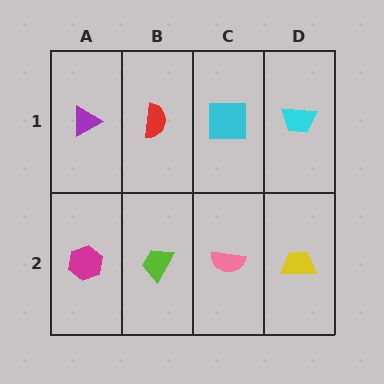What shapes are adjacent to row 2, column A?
A purple triangle (row 1, column A), a lime trapezoid (row 2, column B).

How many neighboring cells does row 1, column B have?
3.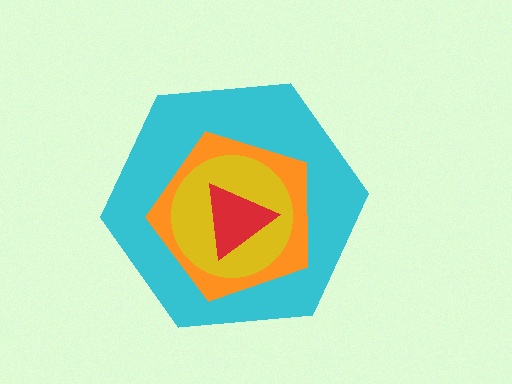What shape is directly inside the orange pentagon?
The yellow circle.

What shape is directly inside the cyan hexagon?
The orange pentagon.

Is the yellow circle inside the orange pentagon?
Yes.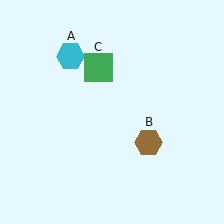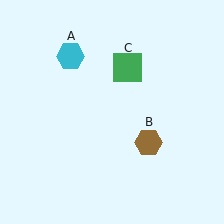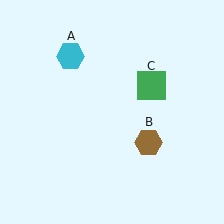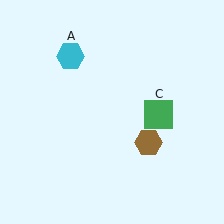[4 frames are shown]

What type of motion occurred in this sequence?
The green square (object C) rotated clockwise around the center of the scene.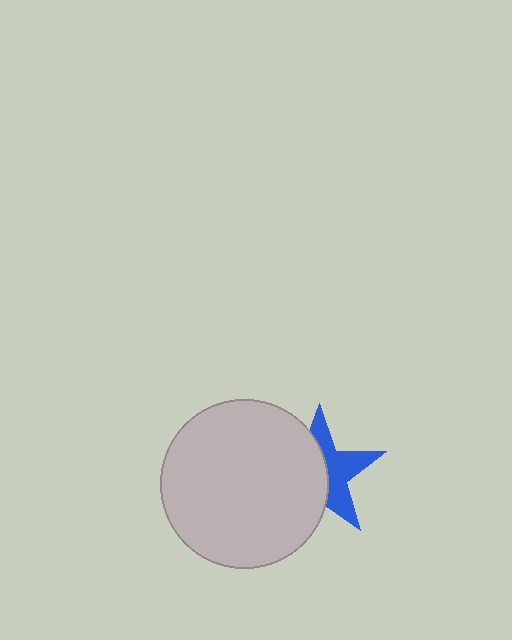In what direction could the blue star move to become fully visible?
The blue star could move right. That would shift it out from behind the light gray circle entirely.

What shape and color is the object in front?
The object in front is a light gray circle.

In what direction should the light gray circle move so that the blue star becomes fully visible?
The light gray circle should move left. That is the shortest direction to clear the overlap and leave the blue star fully visible.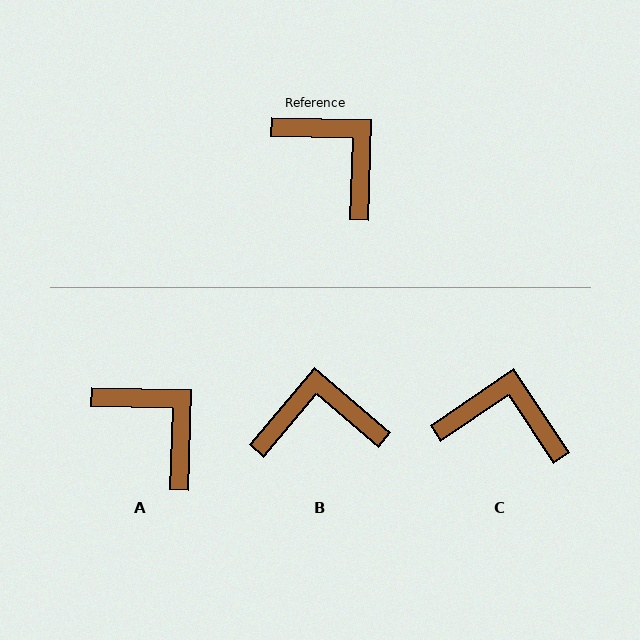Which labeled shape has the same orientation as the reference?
A.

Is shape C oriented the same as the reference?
No, it is off by about 36 degrees.